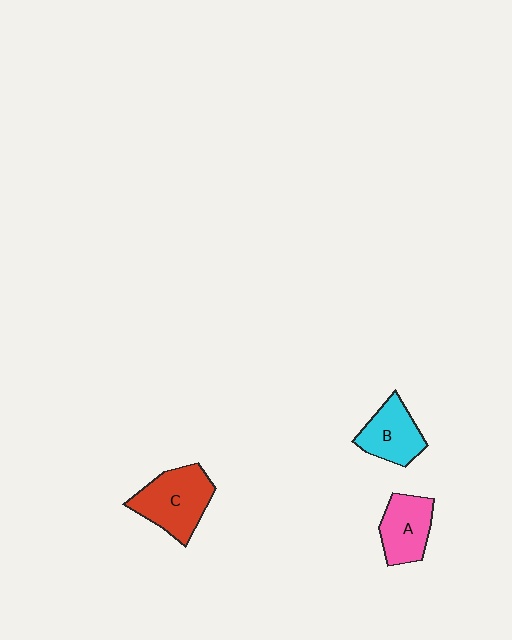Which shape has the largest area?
Shape C (red).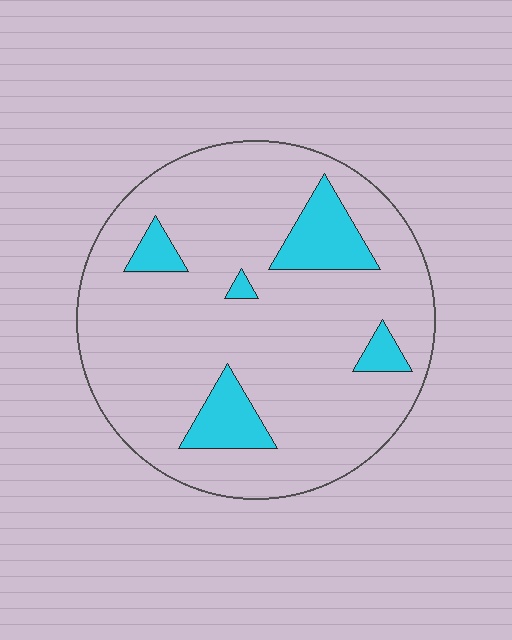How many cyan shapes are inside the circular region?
5.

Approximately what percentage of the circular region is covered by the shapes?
Approximately 15%.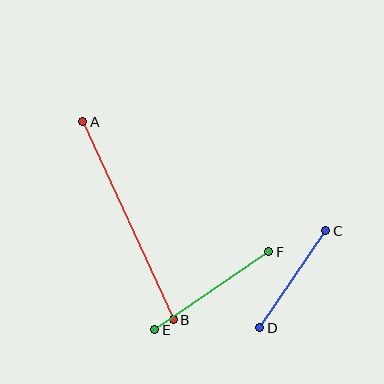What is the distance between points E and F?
The distance is approximately 138 pixels.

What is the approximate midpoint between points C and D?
The midpoint is at approximately (293, 279) pixels.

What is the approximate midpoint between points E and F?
The midpoint is at approximately (212, 291) pixels.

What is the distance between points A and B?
The distance is approximately 218 pixels.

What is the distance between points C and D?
The distance is approximately 117 pixels.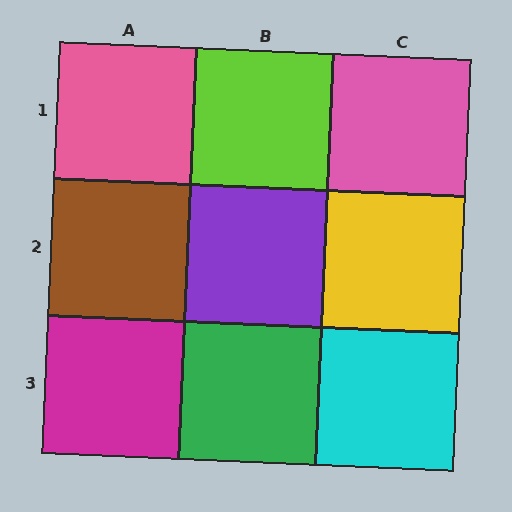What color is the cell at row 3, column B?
Green.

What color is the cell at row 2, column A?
Brown.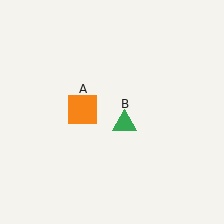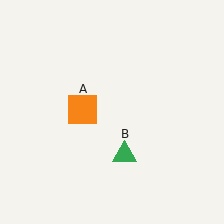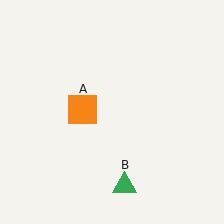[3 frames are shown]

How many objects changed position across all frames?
1 object changed position: green triangle (object B).